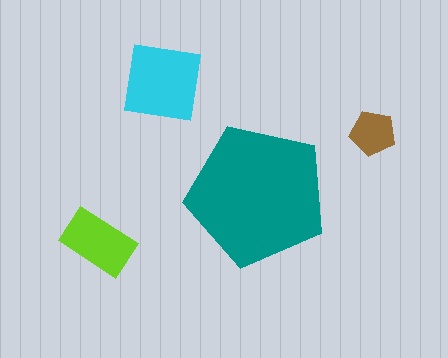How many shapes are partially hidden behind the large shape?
0 shapes are partially hidden.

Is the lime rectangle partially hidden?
No, the lime rectangle is fully visible.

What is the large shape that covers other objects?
A teal pentagon.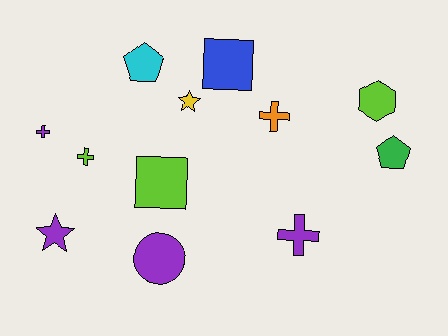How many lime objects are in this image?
There are 3 lime objects.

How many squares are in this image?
There are 2 squares.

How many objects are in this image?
There are 12 objects.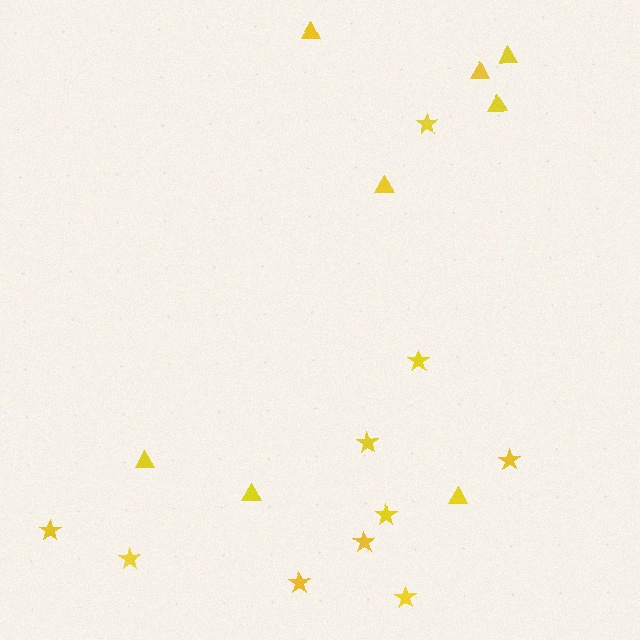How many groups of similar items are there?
There are 2 groups: one group of triangles (8) and one group of stars (10).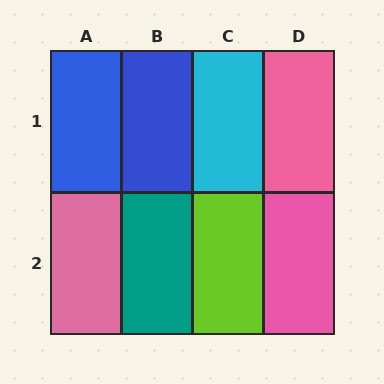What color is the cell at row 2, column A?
Pink.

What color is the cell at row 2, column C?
Lime.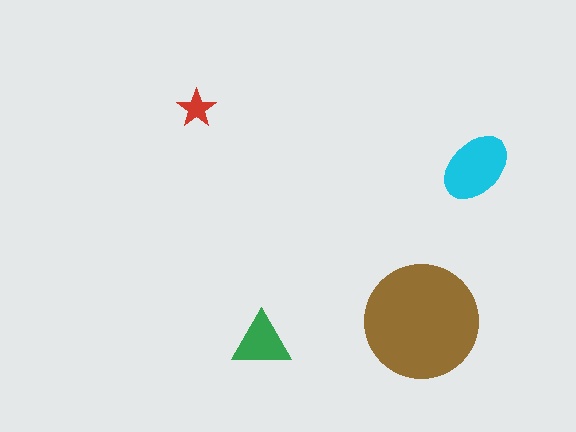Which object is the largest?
The brown circle.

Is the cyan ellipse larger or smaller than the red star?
Larger.